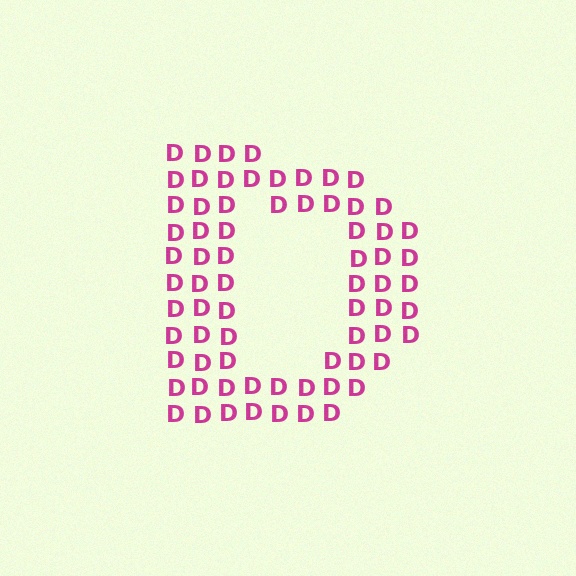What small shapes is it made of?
It is made of small letter D's.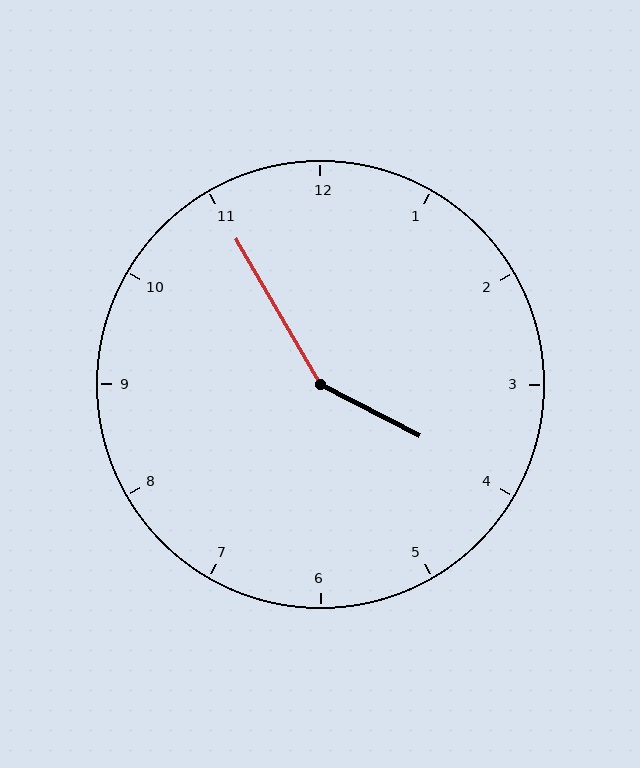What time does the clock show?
3:55.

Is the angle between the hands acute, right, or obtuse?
It is obtuse.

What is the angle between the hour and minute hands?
Approximately 148 degrees.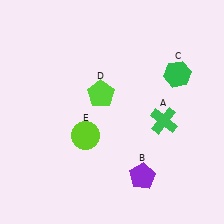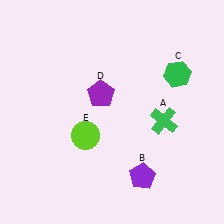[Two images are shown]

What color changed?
The pentagon (D) changed from lime in Image 1 to purple in Image 2.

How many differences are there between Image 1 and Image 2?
There is 1 difference between the two images.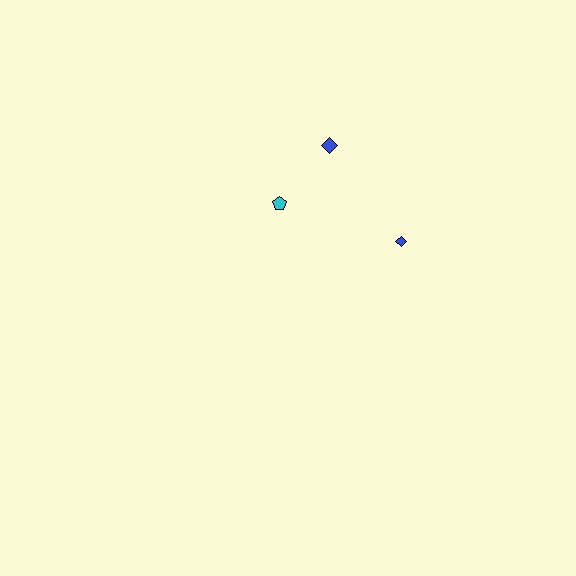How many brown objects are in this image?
There are no brown objects.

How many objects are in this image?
There are 3 objects.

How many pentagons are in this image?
There is 1 pentagon.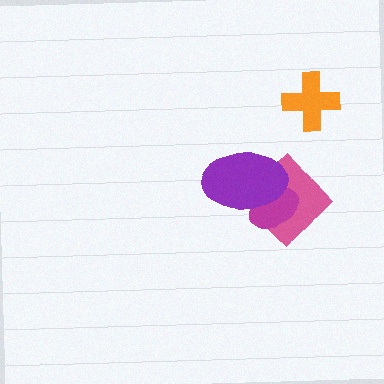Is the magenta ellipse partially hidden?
Yes, it is partially covered by another shape.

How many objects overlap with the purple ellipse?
2 objects overlap with the purple ellipse.